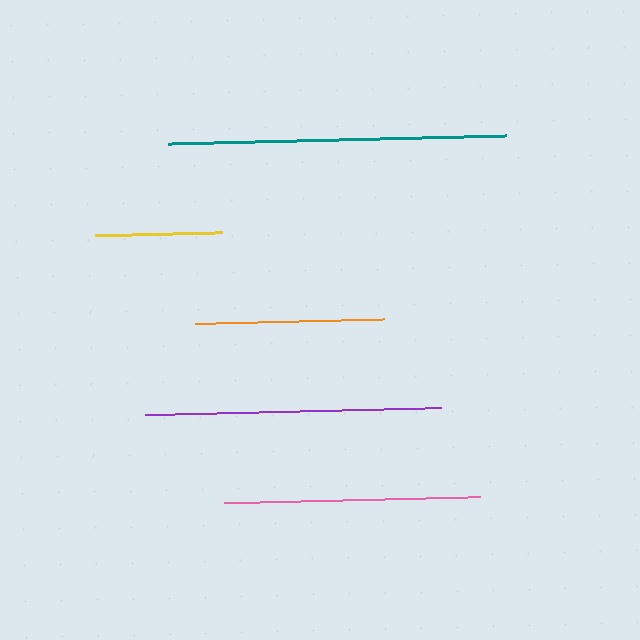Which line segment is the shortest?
The yellow line is the shortest at approximately 127 pixels.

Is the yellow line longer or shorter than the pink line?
The pink line is longer than the yellow line.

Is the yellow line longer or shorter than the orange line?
The orange line is longer than the yellow line.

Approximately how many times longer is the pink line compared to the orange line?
The pink line is approximately 1.4 times the length of the orange line.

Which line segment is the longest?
The teal line is the longest at approximately 338 pixels.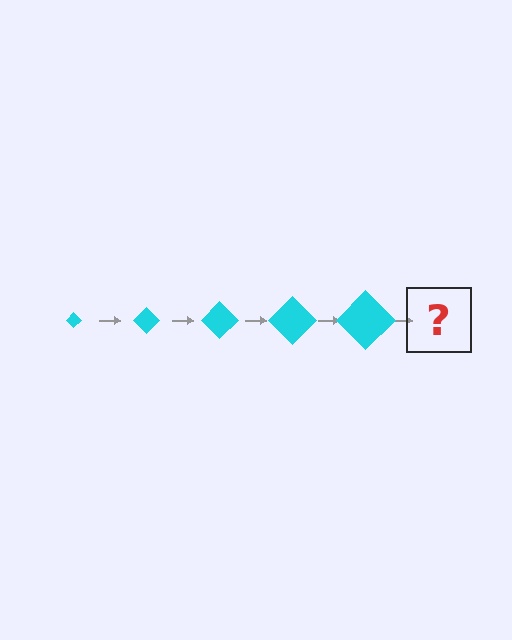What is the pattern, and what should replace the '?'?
The pattern is that the diamond gets progressively larger each step. The '?' should be a cyan diamond, larger than the previous one.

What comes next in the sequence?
The next element should be a cyan diamond, larger than the previous one.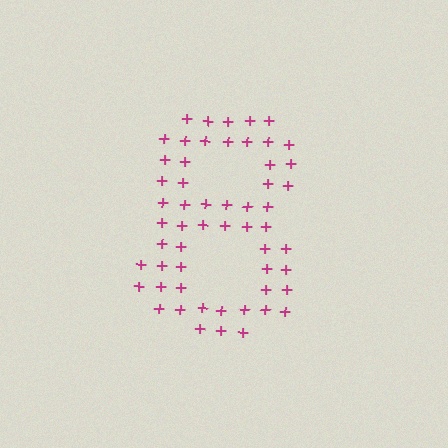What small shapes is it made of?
It is made of small plus signs.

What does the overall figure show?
The overall figure shows the digit 8.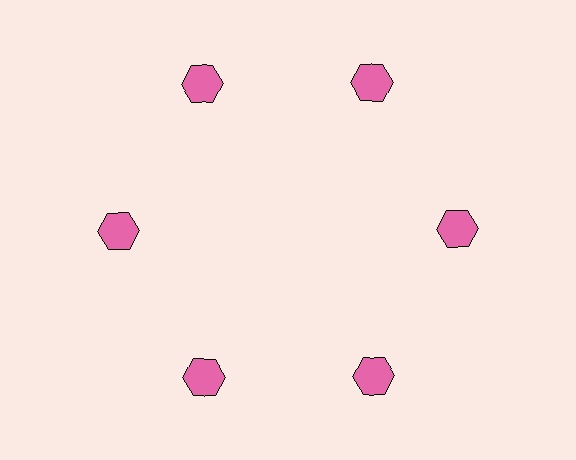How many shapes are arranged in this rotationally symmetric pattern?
There are 6 shapes, arranged in 6 groups of 1.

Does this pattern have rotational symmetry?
Yes, this pattern has 6-fold rotational symmetry. It looks the same after rotating 60 degrees around the center.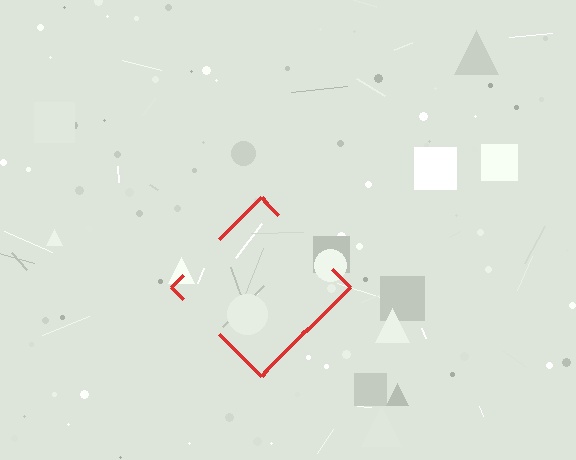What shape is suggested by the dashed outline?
The dashed outline suggests a diamond.